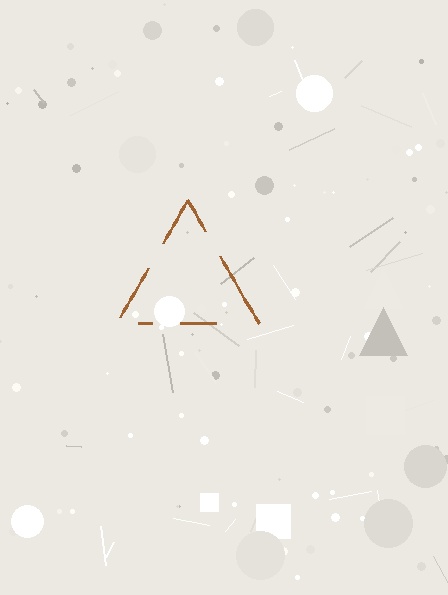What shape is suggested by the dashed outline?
The dashed outline suggests a triangle.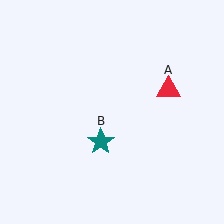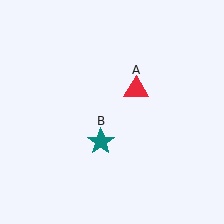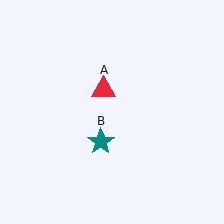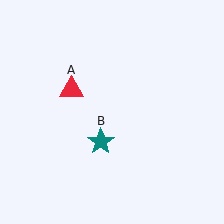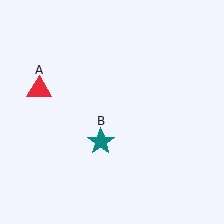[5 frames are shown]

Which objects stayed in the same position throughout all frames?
Teal star (object B) remained stationary.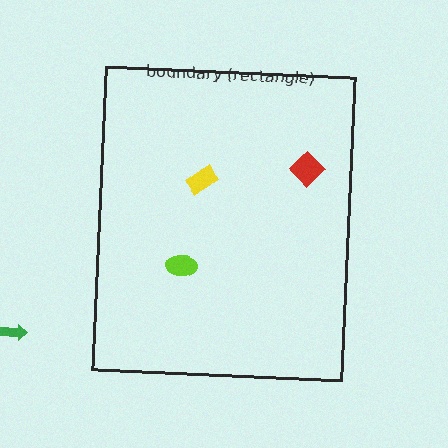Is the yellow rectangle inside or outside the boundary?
Inside.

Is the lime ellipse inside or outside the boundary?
Inside.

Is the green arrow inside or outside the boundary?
Outside.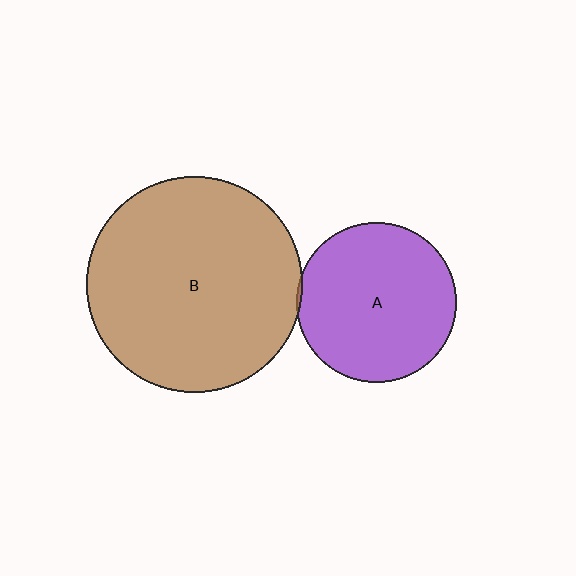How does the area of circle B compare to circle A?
Approximately 1.8 times.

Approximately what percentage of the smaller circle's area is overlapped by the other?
Approximately 5%.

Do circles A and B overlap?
Yes.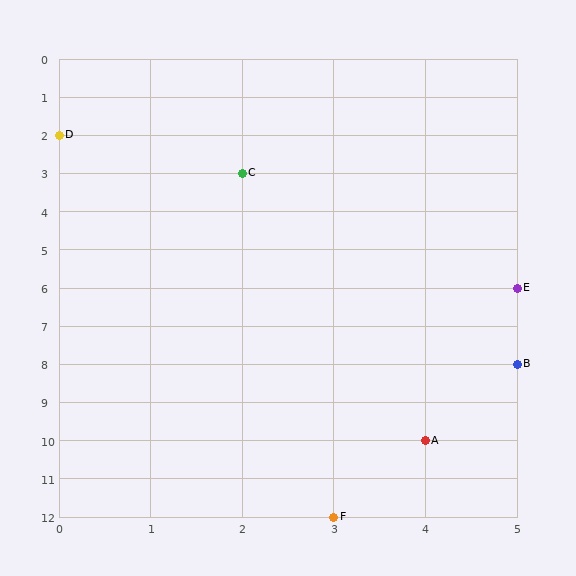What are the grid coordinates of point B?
Point B is at grid coordinates (5, 8).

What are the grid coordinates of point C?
Point C is at grid coordinates (2, 3).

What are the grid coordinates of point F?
Point F is at grid coordinates (3, 12).